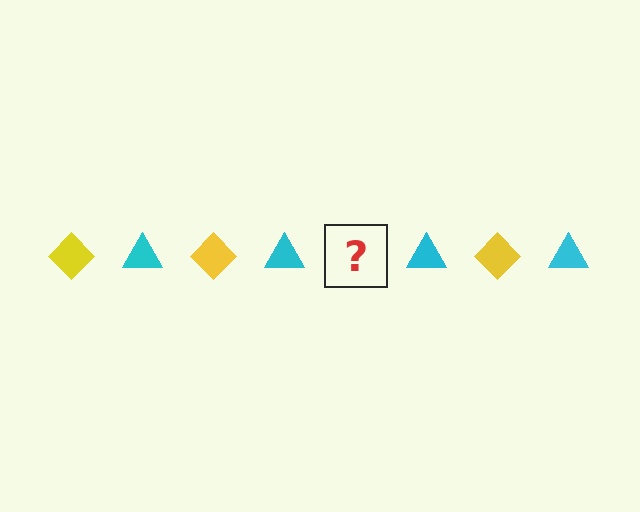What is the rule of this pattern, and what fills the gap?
The rule is that the pattern alternates between yellow diamond and cyan triangle. The gap should be filled with a yellow diamond.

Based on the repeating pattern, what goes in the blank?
The blank should be a yellow diamond.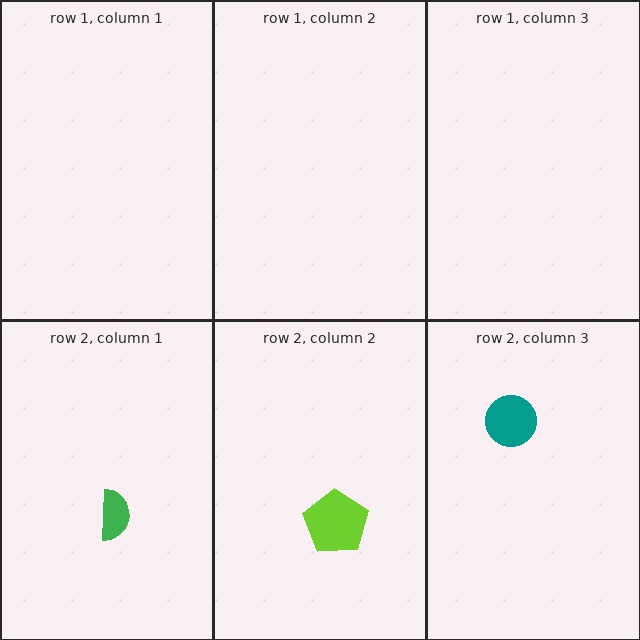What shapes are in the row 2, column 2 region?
The lime pentagon.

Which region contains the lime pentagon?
The row 2, column 2 region.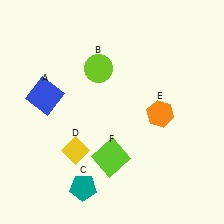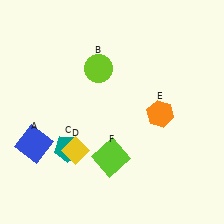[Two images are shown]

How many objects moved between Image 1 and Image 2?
2 objects moved between the two images.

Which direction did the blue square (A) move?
The blue square (A) moved down.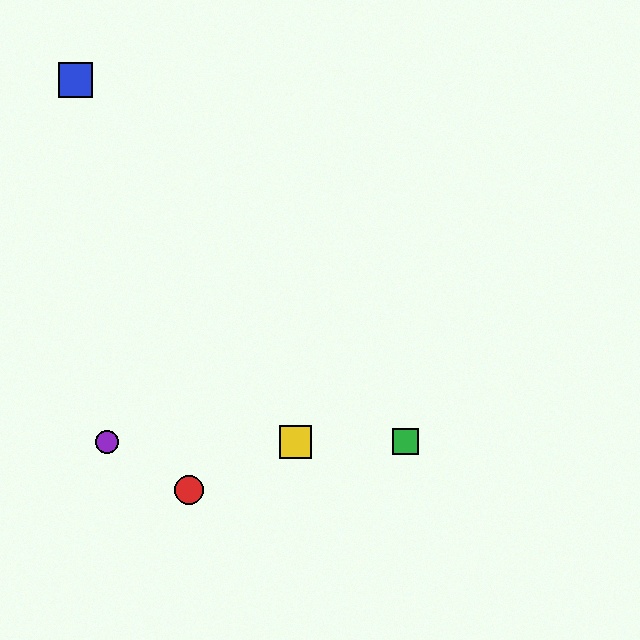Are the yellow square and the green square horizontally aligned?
Yes, both are at y≈442.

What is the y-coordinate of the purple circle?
The purple circle is at y≈442.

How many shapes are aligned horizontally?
3 shapes (the green square, the yellow square, the purple circle) are aligned horizontally.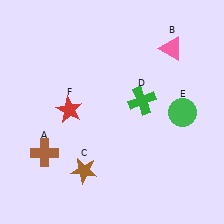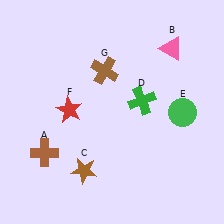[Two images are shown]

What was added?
A brown cross (G) was added in Image 2.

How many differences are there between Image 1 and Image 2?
There is 1 difference between the two images.